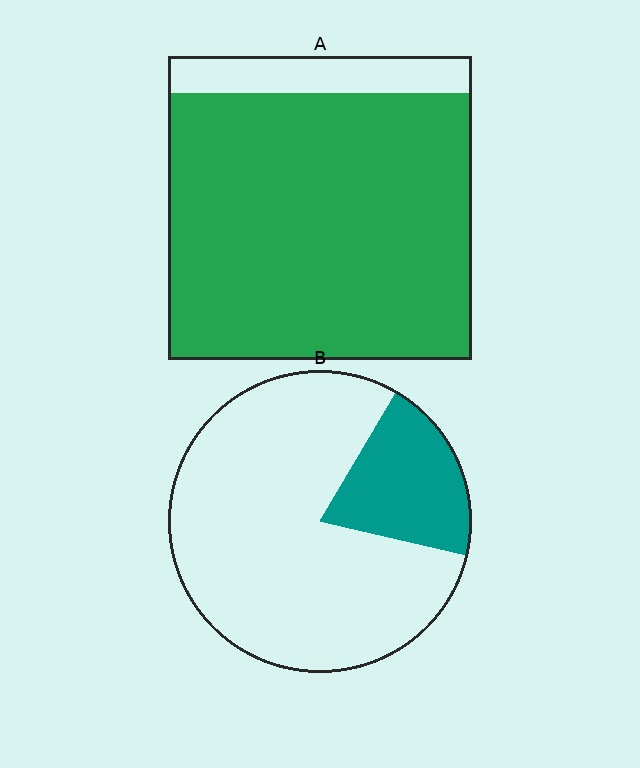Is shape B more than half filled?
No.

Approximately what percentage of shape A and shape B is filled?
A is approximately 90% and B is approximately 20%.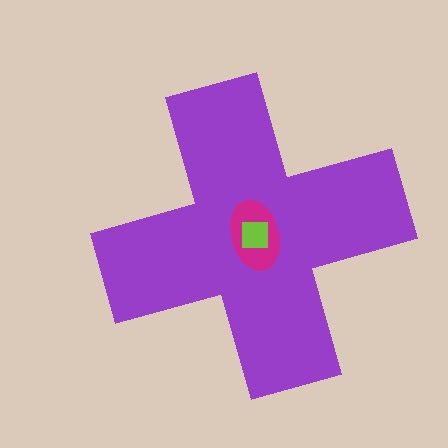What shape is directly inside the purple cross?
The magenta ellipse.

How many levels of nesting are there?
3.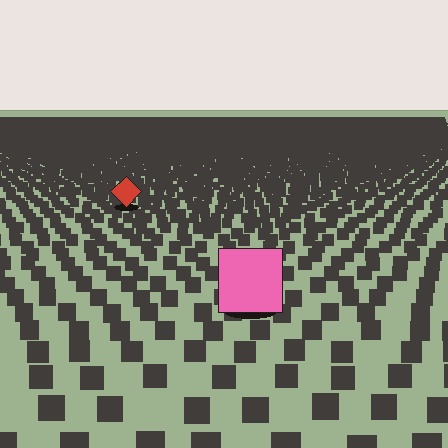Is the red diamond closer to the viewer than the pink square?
No. The pink square is closer — you can tell from the texture gradient: the ground texture is coarser near it.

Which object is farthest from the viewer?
The red diamond is farthest from the viewer. It appears smaller and the ground texture around it is denser.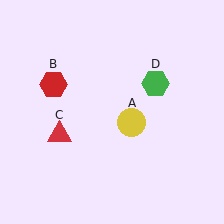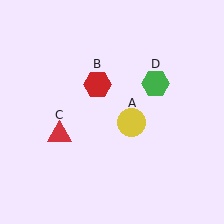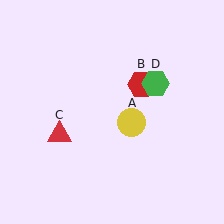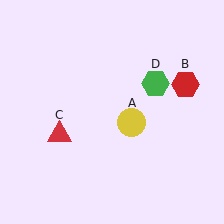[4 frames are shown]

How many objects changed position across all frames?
1 object changed position: red hexagon (object B).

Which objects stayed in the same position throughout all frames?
Yellow circle (object A) and red triangle (object C) and green hexagon (object D) remained stationary.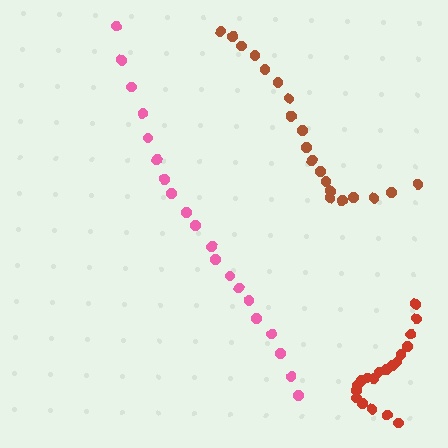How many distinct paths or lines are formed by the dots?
There are 3 distinct paths.